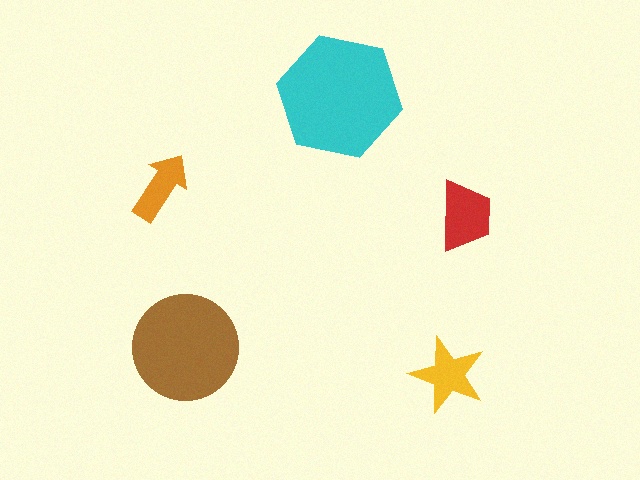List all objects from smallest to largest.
The orange arrow, the yellow star, the red trapezoid, the brown circle, the cyan hexagon.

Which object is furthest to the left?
The orange arrow is leftmost.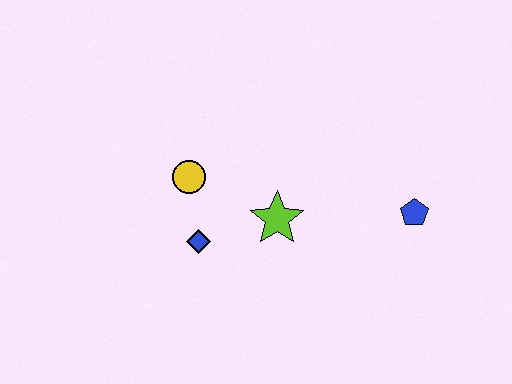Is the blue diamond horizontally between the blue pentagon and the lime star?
No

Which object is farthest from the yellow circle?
The blue pentagon is farthest from the yellow circle.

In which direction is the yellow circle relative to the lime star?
The yellow circle is to the left of the lime star.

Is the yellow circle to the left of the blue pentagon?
Yes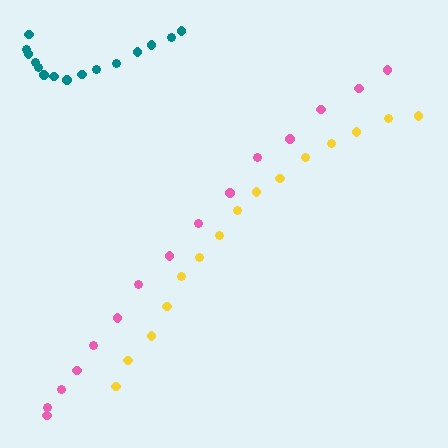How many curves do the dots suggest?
There are 3 distinct paths.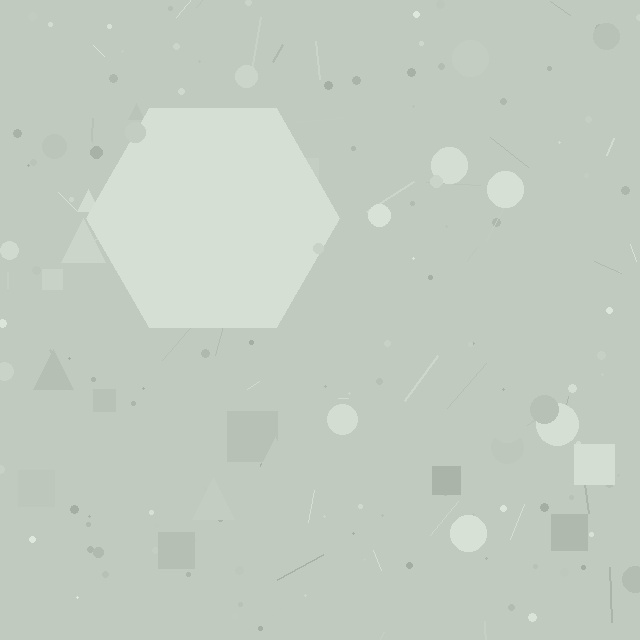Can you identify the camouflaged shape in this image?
The camouflaged shape is a hexagon.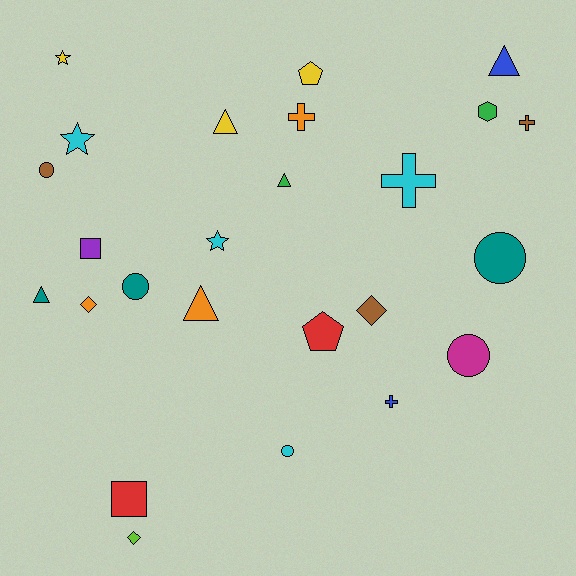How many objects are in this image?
There are 25 objects.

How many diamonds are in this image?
There are 3 diamonds.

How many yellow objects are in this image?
There are 3 yellow objects.